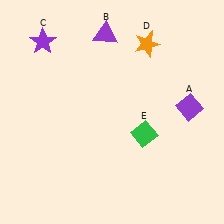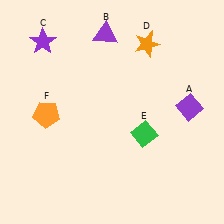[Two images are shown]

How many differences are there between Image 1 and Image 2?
There is 1 difference between the two images.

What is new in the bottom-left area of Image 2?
An orange pentagon (F) was added in the bottom-left area of Image 2.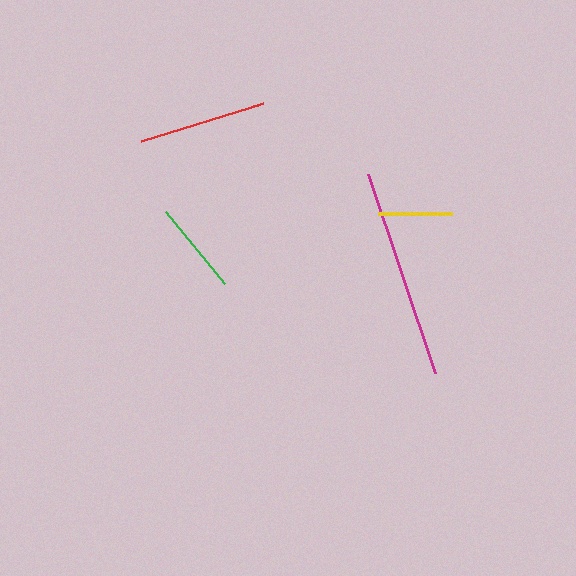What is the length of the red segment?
The red segment is approximately 129 pixels long.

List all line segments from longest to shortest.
From longest to shortest: magenta, red, green, yellow.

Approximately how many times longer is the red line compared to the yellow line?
The red line is approximately 1.7 times the length of the yellow line.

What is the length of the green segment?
The green segment is approximately 93 pixels long.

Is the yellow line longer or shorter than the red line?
The red line is longer than the yellow line.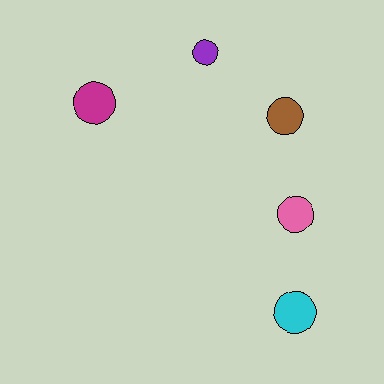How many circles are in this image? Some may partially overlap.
There are 5 circles.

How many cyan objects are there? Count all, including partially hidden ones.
There is 1 cyan object.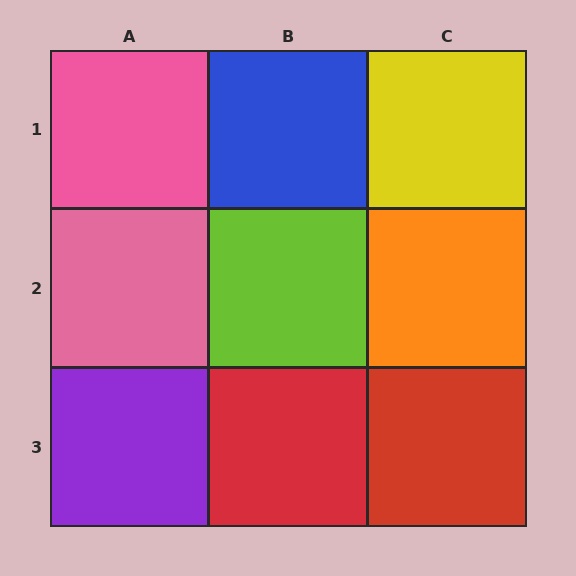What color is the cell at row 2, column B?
Lime.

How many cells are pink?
2 cells are pink.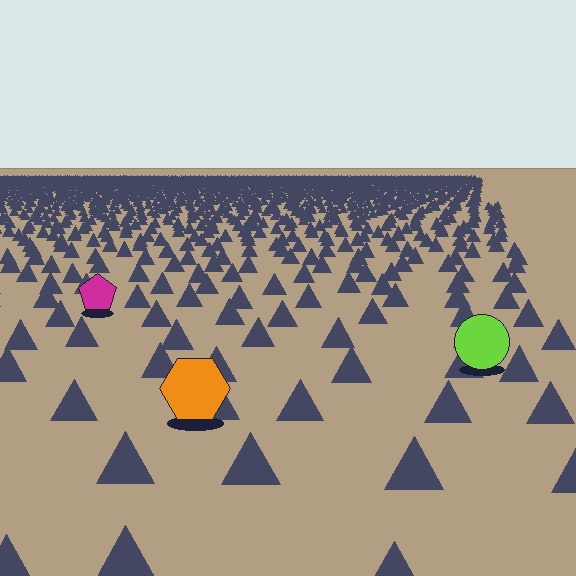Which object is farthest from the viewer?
The magenta pentagon is farthest from the viewer. It appears smaller and the ground texture around it is denser.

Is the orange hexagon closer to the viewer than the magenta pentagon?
Yes. The orange hexagon is closer — you can tell from the texture gradient: the ground texture is coarser near it.